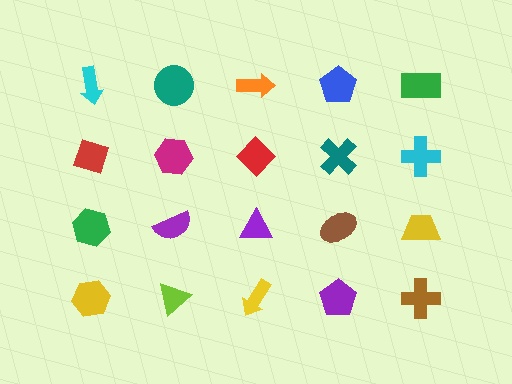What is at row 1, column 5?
A green rectangle.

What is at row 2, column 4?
A teal cross.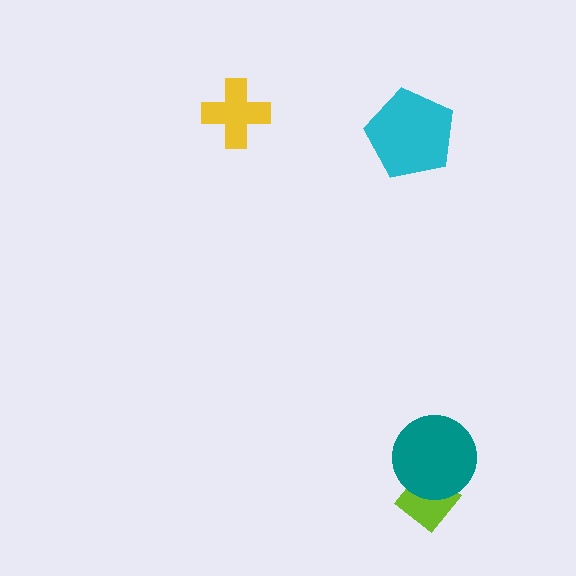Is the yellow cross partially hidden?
No, no other shape covers it.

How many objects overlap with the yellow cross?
0 objects overlap with the yellow cross.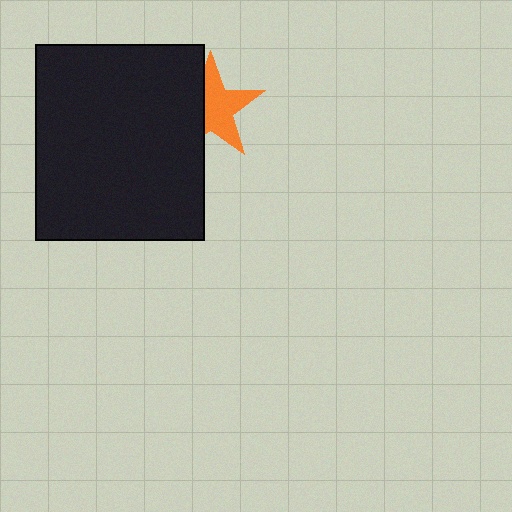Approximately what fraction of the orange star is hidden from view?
Roughly 40% of the orange star is hidden behind the black rectangle.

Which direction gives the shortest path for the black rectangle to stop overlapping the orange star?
Moving left gives the shortest separation.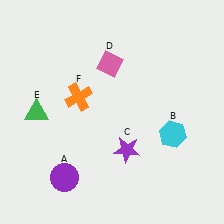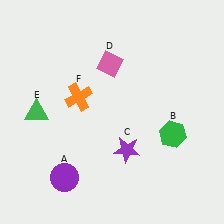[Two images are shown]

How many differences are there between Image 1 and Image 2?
There is 1 difference between the two images.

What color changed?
The hexagon (B) changed from cyan in Image 1 to green in Image 2.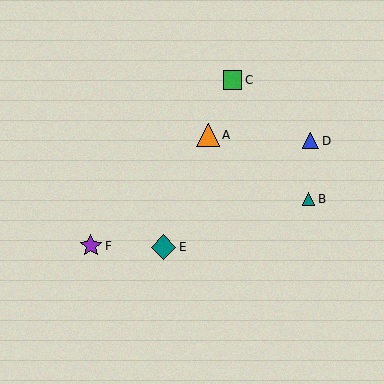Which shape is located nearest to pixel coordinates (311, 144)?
The blue triangle (labeled D) at (311, 141) is nearest to that location.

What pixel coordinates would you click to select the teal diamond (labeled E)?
Click at (163, 247) to select the teal diamond E.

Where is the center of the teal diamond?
The center of the teal diamond is at (163, 247).